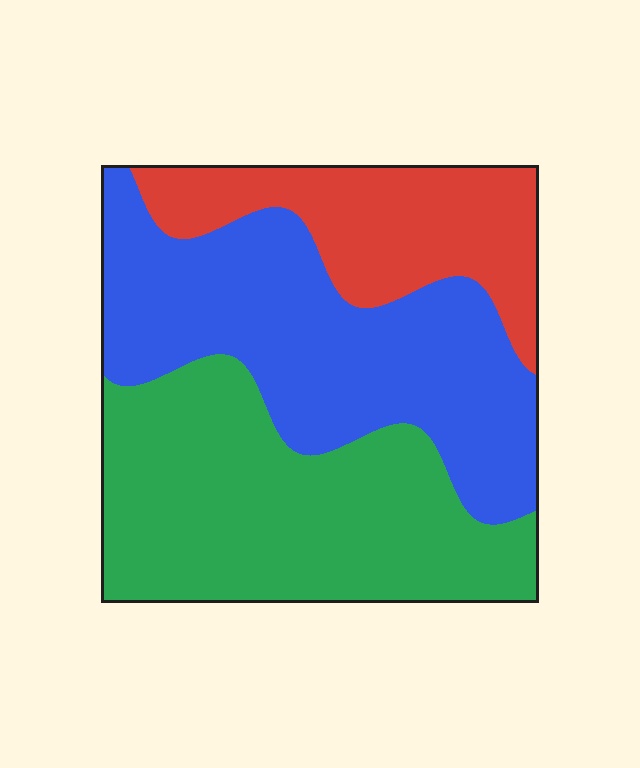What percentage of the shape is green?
Green covers 40% of the shape.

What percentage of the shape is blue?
Blue covers 39% of the shape.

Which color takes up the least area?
Red, at roughly 20%.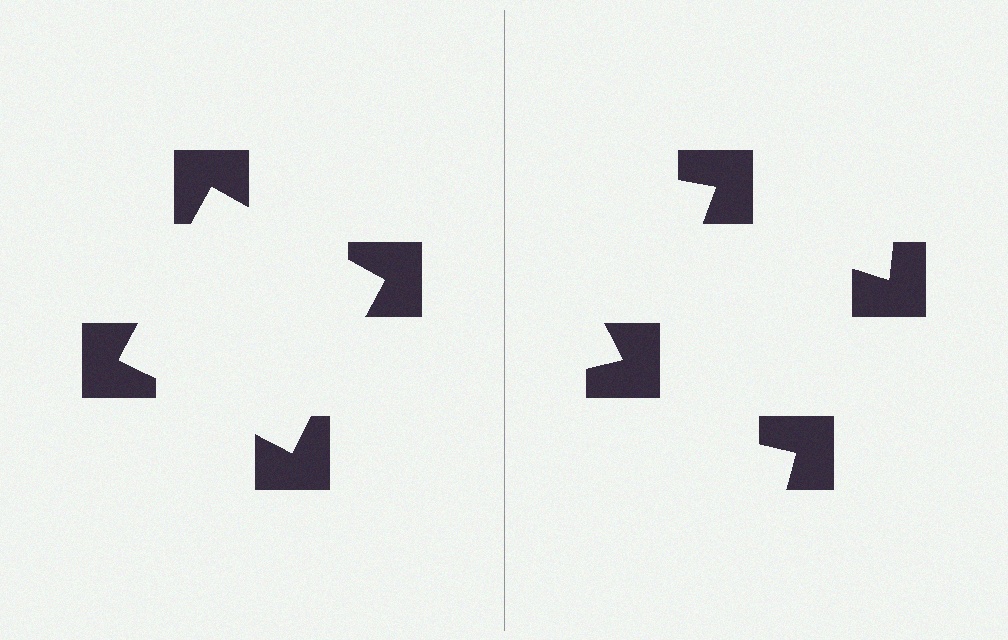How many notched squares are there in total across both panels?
8 — 4 on each side.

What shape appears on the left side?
An illusory square.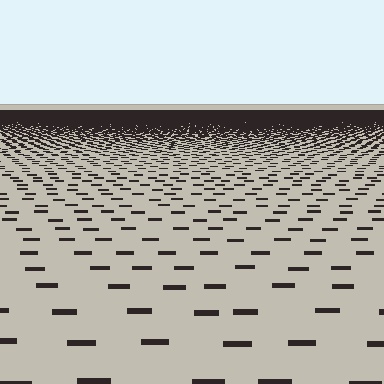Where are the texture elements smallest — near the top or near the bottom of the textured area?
Near the top.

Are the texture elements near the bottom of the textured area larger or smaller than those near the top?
Larger. Near the bottom, elements are closer to the viewer and appear at a bigger on-screen size.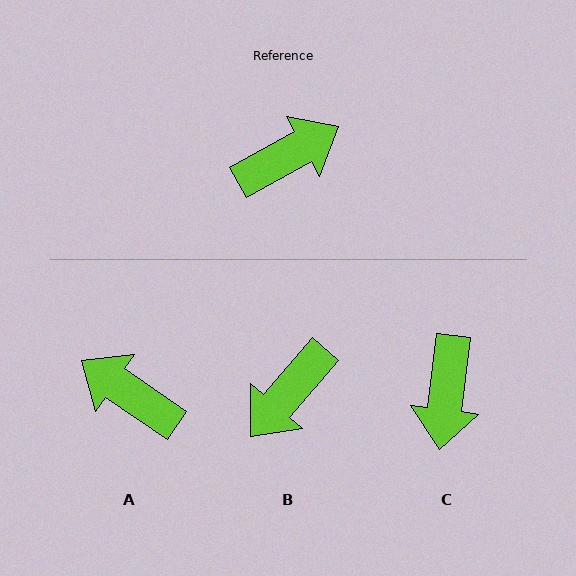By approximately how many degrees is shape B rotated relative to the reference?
Approximately 160 degrees clockwise.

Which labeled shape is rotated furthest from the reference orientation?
B, about 160 degrees away.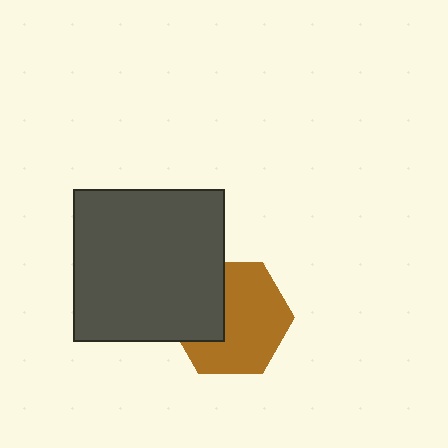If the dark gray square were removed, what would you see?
You would see the complete brown hexagon.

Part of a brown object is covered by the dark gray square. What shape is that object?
It is a hexagon.